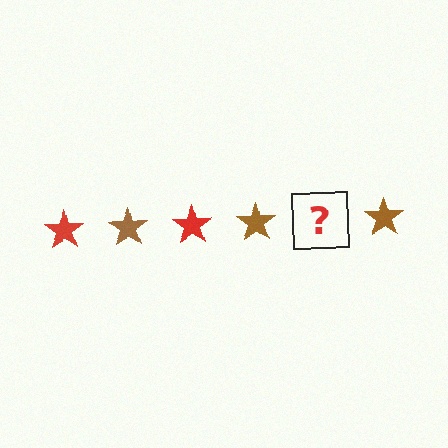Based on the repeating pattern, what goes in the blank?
The blank should be a red star.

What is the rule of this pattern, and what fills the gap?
The rule is that the pattern cycles through red, brown stars. The gap should be filled with a red star.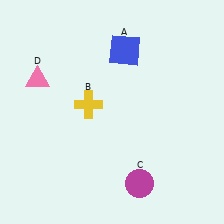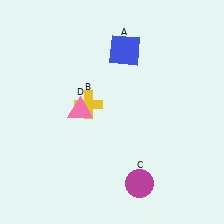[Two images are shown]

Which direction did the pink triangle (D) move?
The pink triangle (D) moved right.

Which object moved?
The pink triangle (D) moved right.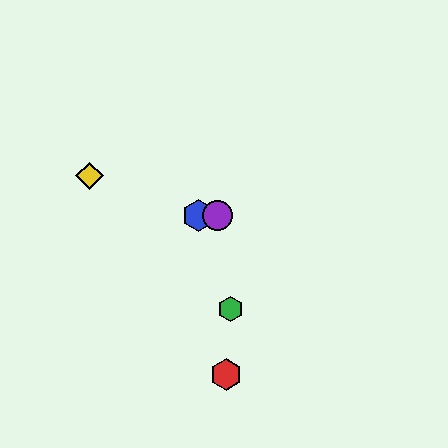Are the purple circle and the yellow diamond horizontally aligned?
No, the purple circle is at y≈215 and the yellow diamond is at y≈176.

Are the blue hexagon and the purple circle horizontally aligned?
Yes, both are at y≈215.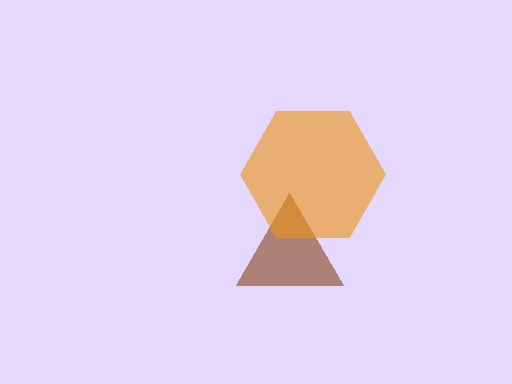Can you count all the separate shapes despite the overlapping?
Yes, there are 2 separate shapes.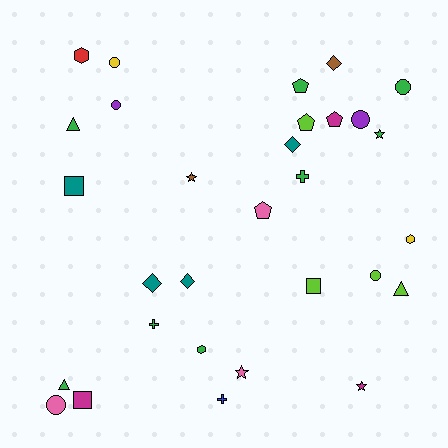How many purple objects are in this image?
There are 2 purple objects.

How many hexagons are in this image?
There are 3 hexagons.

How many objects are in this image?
There are 30 objects.